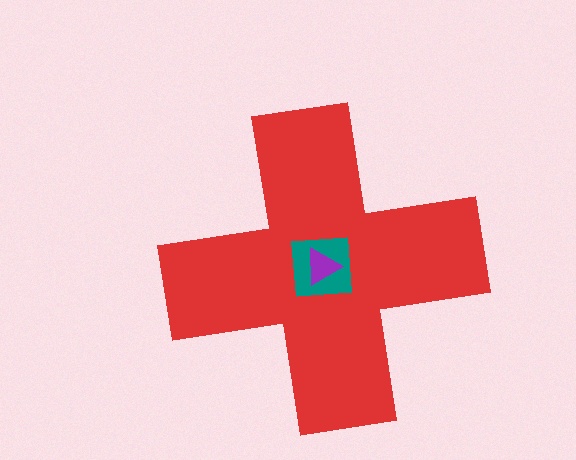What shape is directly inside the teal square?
The purple triangle.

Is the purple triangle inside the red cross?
Yes.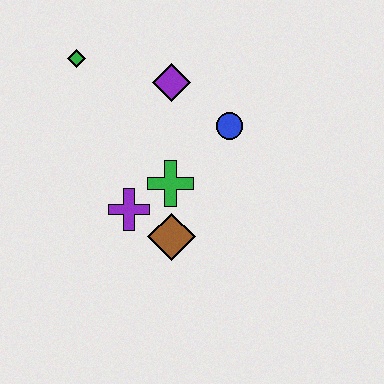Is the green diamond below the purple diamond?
No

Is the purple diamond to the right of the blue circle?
No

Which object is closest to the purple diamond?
The blue circle is closest to the purple diamond.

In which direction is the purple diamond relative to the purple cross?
The purple diamond is above the purple cross.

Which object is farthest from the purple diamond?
The brown diamond is farthest from the purple diamond.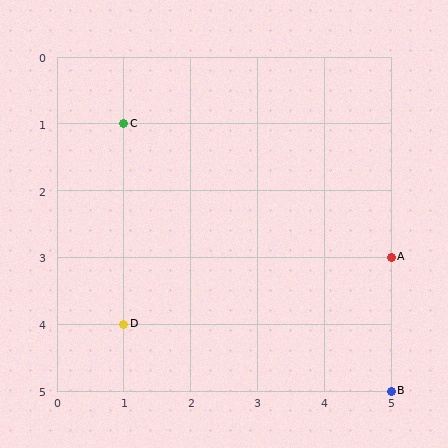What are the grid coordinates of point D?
Point D is at grid coordinates (1, 4).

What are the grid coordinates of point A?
Point A is at grid coordinates (5, 3).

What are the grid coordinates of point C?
Point C is at grid coordinates (1, 1).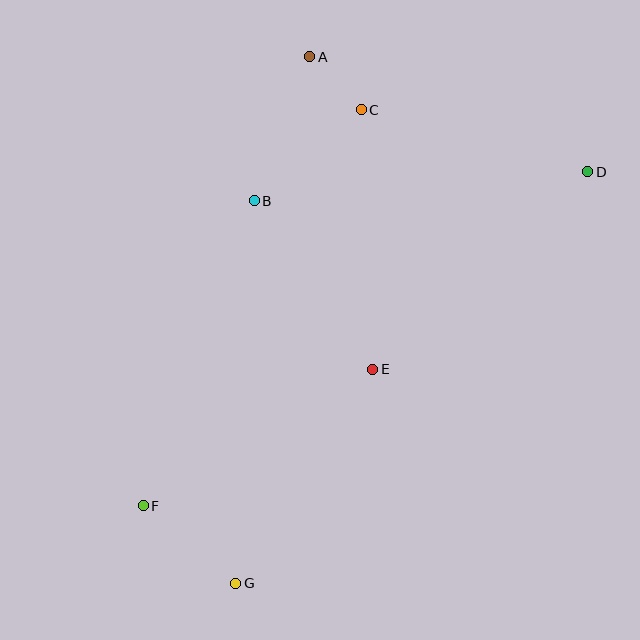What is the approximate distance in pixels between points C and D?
The distance between C and D is approximately 235 pixels.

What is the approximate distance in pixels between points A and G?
The distance between A and G is approximately 532 pixels.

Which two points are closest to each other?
Points A and C are closest to each other.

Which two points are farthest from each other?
Points D and F are farthest from each other.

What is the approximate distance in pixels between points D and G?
The distance between D and G is approximately 541 pixels.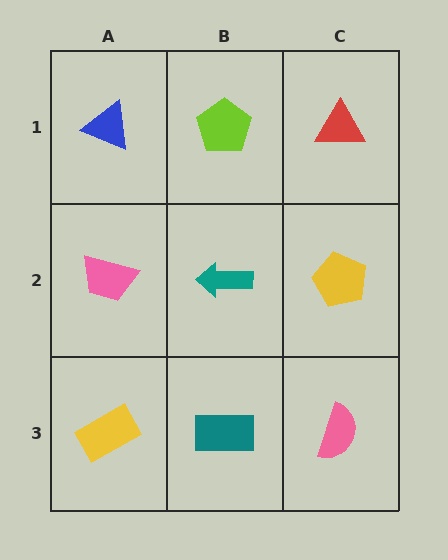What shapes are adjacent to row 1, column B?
A teal arrow (row 2, column B), a blue triangle (row 1, column A), a red triangle (row 1, column C).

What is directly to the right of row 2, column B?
A yellow pentagon.